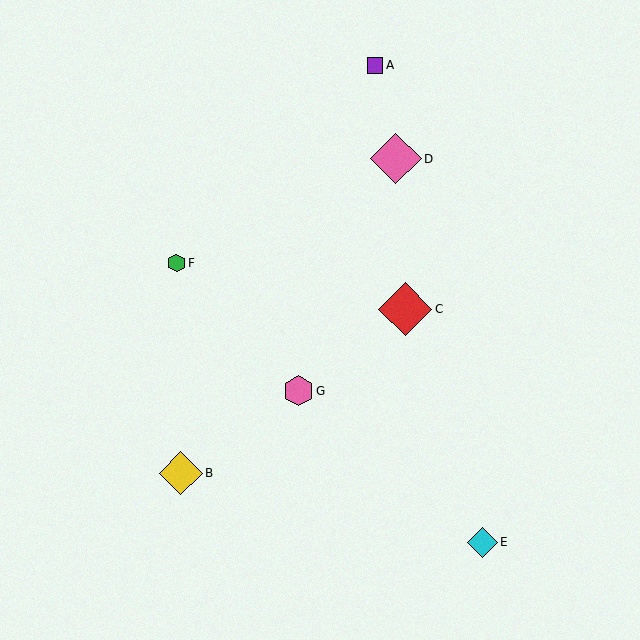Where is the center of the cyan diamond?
The center of the cyan diamond is at (483, 542).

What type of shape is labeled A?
Shape A is a purple square.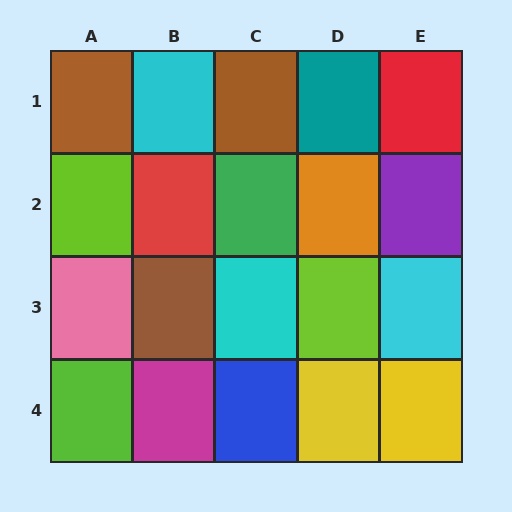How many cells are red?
2 cells are red.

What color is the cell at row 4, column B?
Magenta.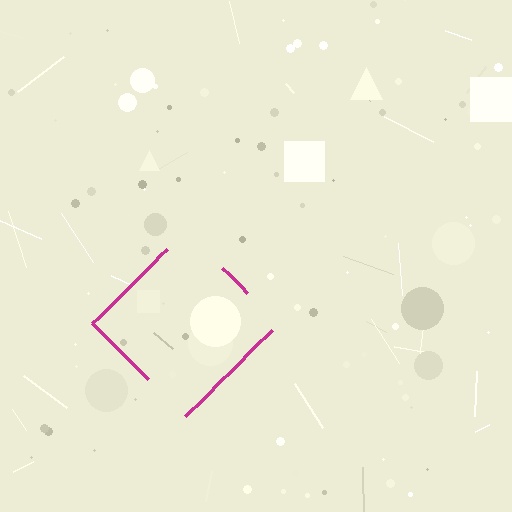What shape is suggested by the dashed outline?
The dashed outline suggests a diamond.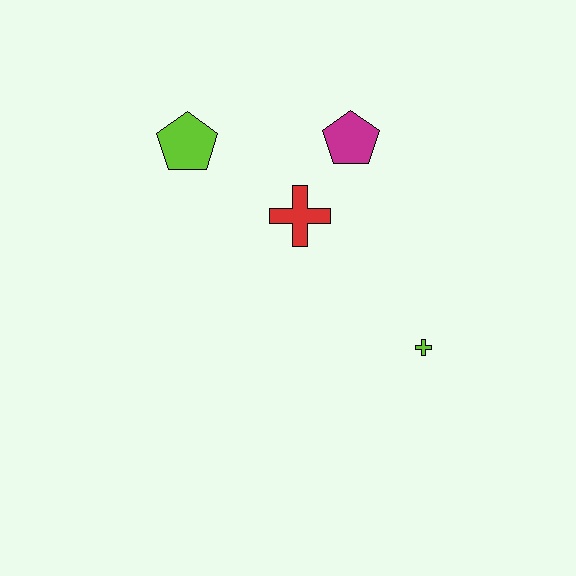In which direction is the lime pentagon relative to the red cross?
The lime pentagon is to the left of the red cross.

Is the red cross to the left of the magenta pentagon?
Yes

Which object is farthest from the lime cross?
The lime pentagon is farthest from the lime cross.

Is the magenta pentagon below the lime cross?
No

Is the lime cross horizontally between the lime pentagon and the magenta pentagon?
No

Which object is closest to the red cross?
The magenta pentagon is closest to the red cross.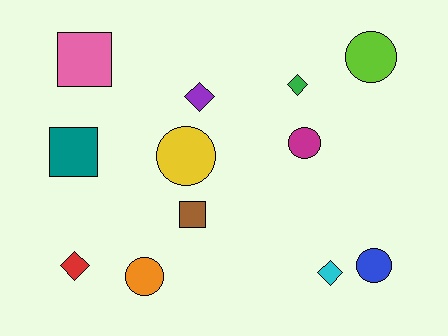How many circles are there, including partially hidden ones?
There are 5 circles.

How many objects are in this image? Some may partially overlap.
There are 12 objects.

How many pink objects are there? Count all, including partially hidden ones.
There is 1 pink object.